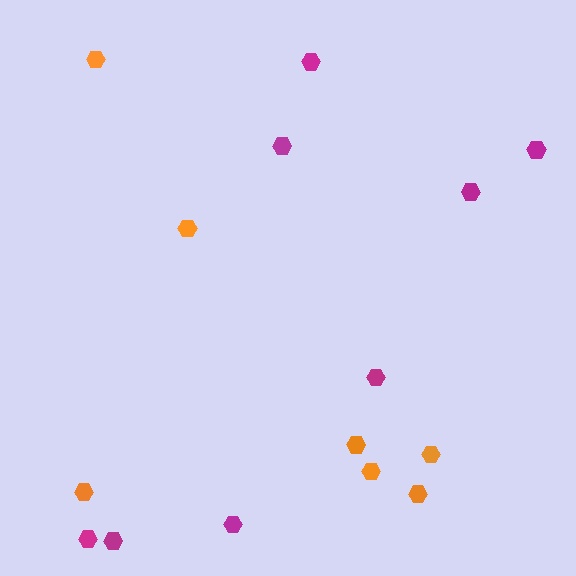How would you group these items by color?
There are 2 groups: one group of magenta hexagons (8) and one group of orange hexagons (7).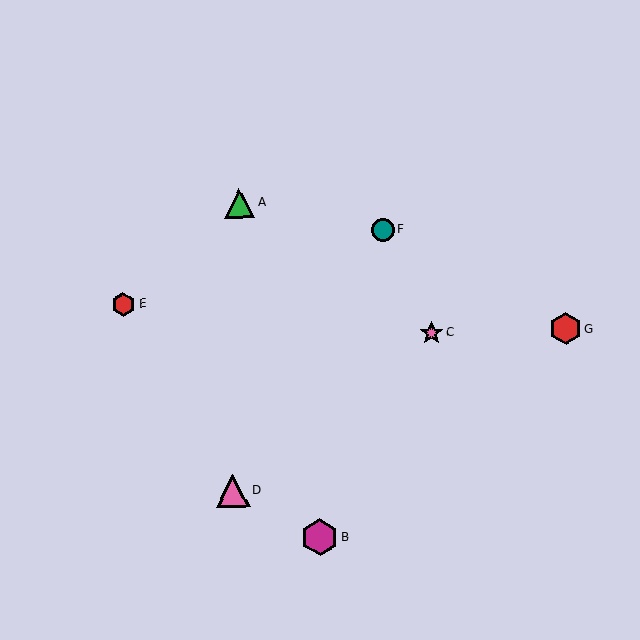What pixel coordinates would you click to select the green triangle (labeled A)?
Click at (239, 203) to select the green triangle A.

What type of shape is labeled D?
Shape D is a pink triangle.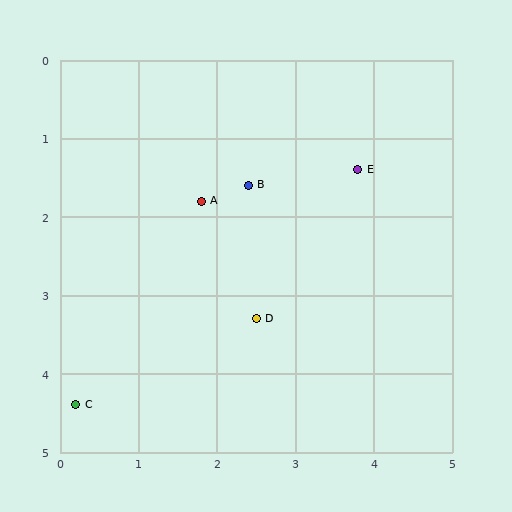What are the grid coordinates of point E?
Point E is at approximately (3.8, 1.4).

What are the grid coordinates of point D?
Point D is at approximately (2.5, 3.3).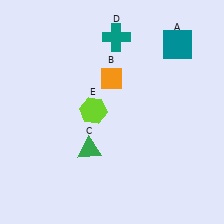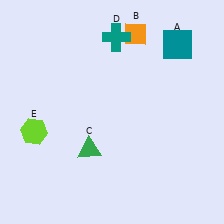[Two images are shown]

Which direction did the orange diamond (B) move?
The orange diamond (B) moved up.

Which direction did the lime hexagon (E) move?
The lime hexagon (E) moved left.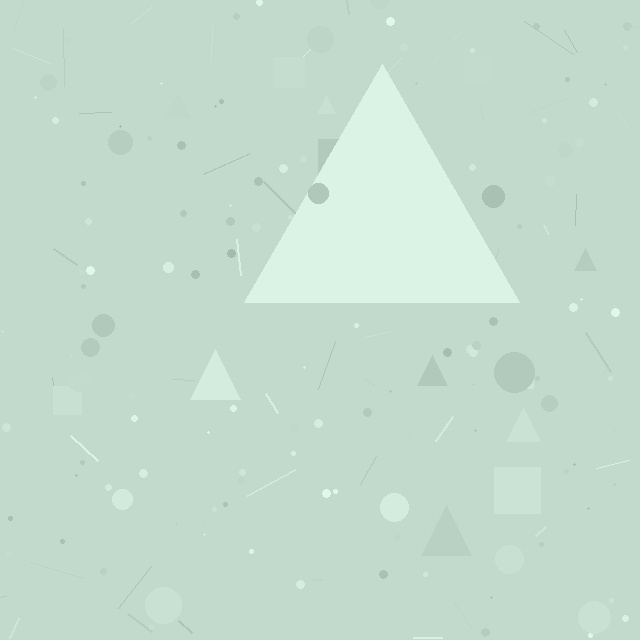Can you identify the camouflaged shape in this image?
The camouflaged shape is a triangle.